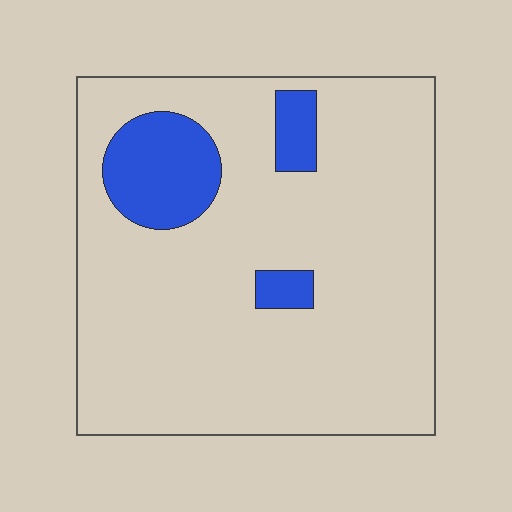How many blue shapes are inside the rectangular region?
3.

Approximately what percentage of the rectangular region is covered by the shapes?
Approximately 15%.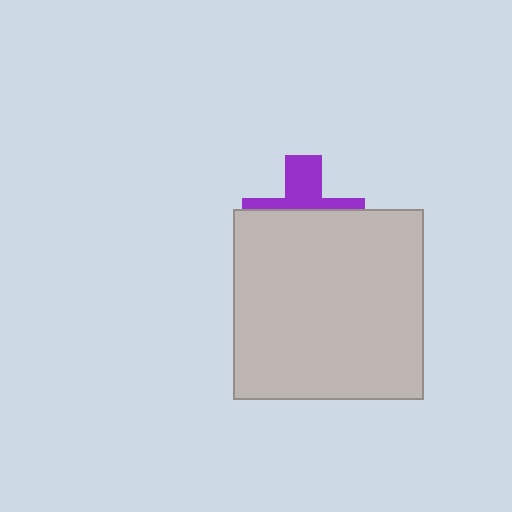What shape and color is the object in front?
The object in front is a light gray square.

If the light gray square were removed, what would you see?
You would see the complete purple cross.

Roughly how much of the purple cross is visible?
A small part of it is visible (roughly 39%).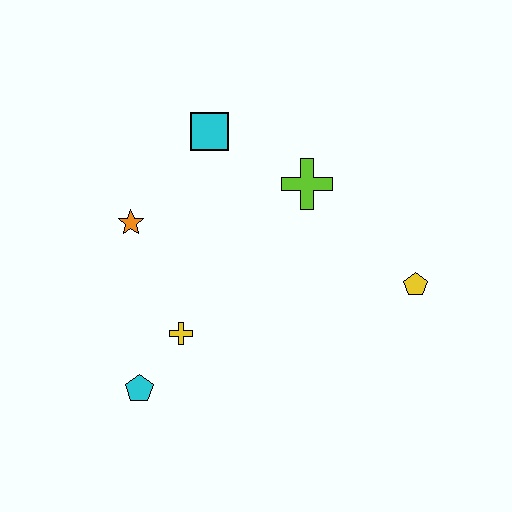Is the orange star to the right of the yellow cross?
No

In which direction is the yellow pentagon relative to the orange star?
The yellow pentagon is to the right of the orange star.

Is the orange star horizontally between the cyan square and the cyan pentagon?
No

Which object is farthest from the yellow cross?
The yellow pentagon is farthest from the yellow cross.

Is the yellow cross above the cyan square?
No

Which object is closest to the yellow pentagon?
The lime cross is closest to the yellow pentagon.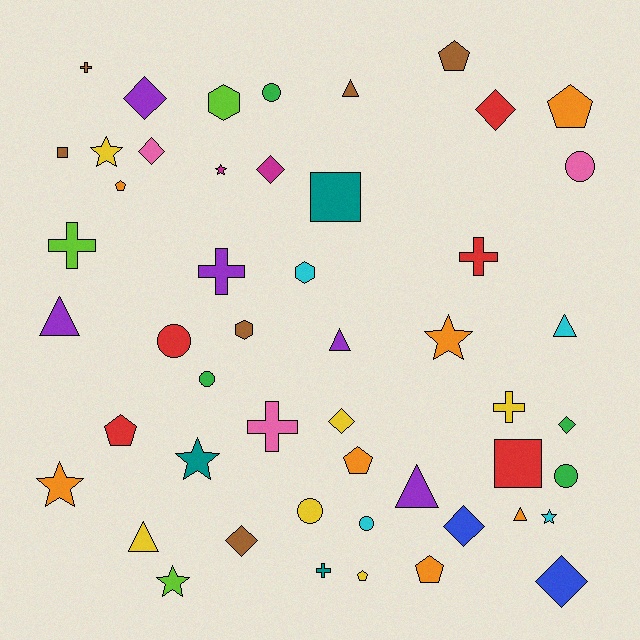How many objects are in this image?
There are 50 objects.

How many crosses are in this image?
There are 7 crosses.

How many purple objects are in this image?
There are 5 purple objects.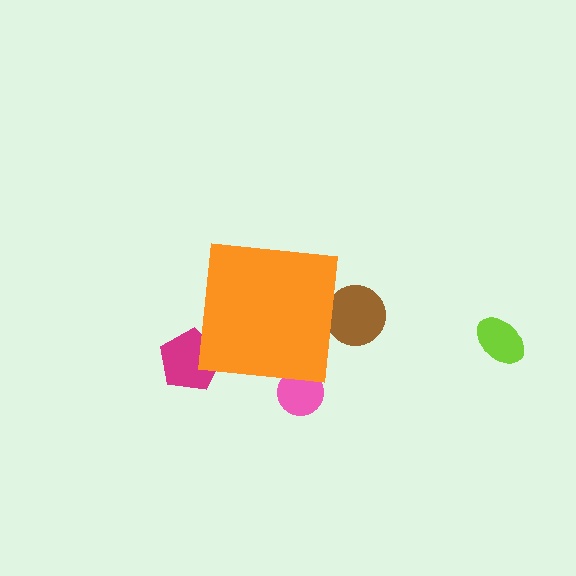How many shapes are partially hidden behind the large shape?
3 shapes are partially hidden.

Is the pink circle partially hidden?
Yes, the pink circle is partially hidden behind the orange square.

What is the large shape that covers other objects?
An orange square.